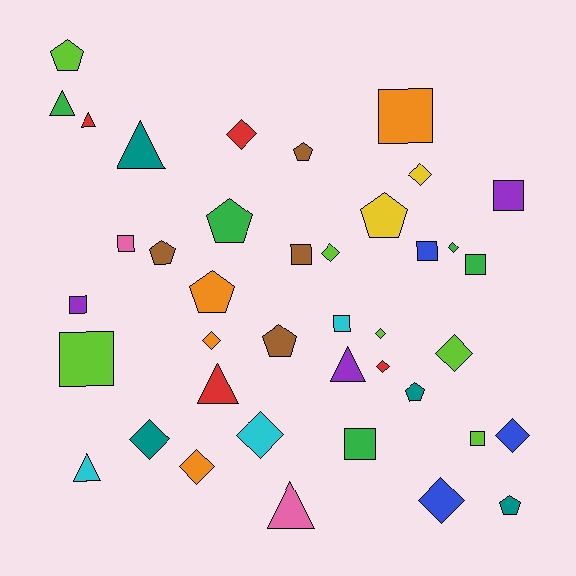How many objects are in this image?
There are 40 objects.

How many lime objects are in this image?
There are 6 lime objects.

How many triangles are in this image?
There are 7 triangles.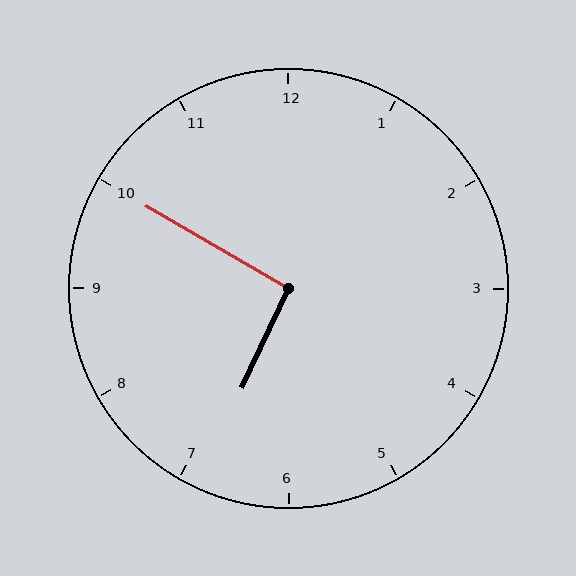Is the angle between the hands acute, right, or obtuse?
It is right.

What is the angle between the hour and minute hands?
Approximately 95 degrees.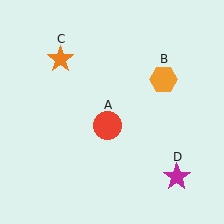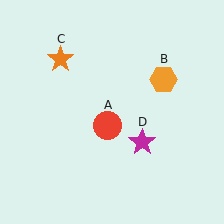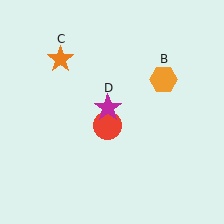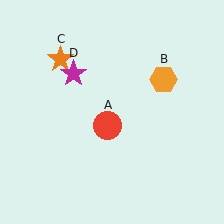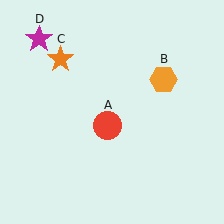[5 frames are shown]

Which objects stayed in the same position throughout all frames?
Red circle (object A) and orange hexagon (object B) and orange star (object C) remained stationary.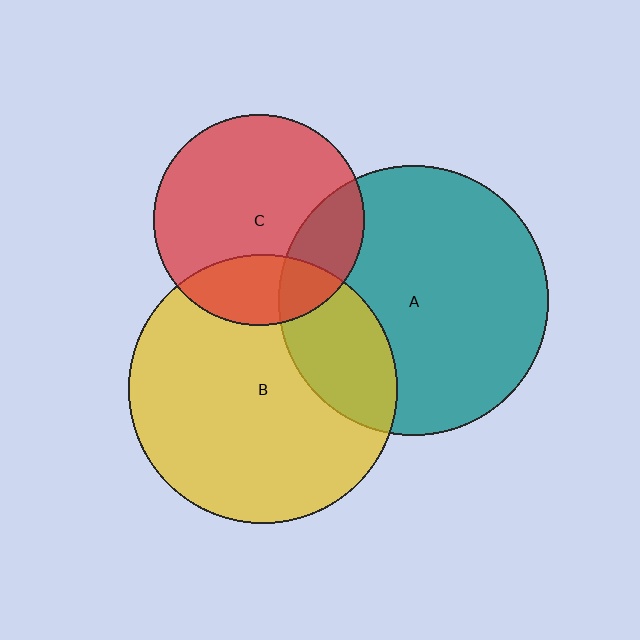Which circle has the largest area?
Circle A (teal).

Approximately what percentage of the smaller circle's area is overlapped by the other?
Approximately 25%.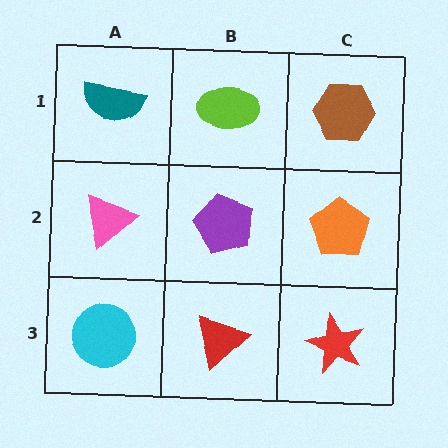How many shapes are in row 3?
3 shapes.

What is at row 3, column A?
A cyan circle.